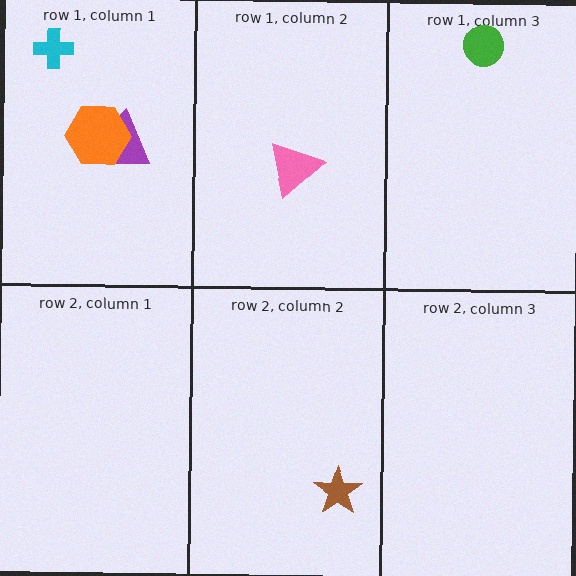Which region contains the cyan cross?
The row 1, column 1 region.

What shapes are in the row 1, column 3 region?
The green circle.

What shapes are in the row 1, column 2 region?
The pink triangle.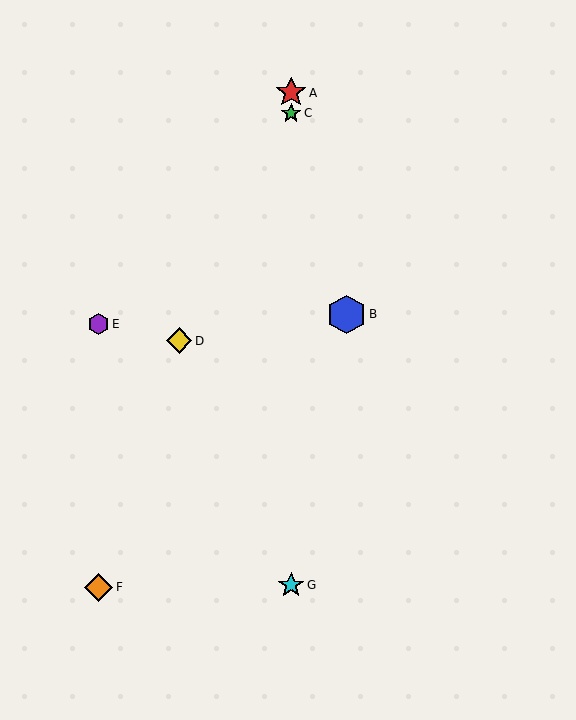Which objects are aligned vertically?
Objects A, C, G are aligned vertically.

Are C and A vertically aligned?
Yes, both are at x≈291.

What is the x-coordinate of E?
Object E is at x≈98.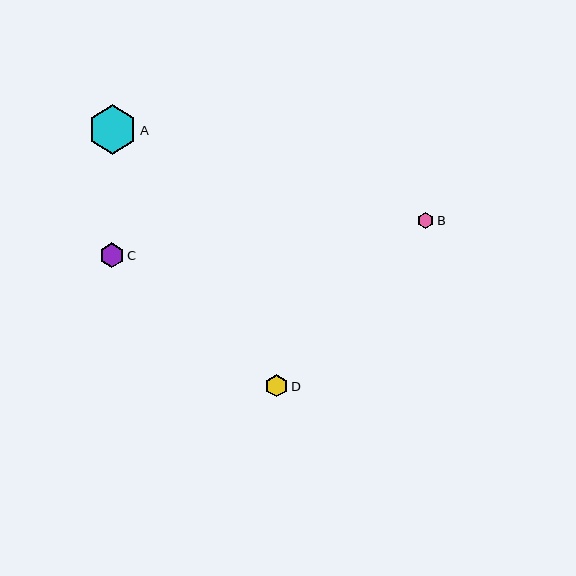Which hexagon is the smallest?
Hexagon B is the smallest with a size of approximately 16 pixels.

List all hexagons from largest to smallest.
From largest to smallest: A, C, D, B.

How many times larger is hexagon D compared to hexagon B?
Hexagon D is approximately 1.4 times the size of hexagon B.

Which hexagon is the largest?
Hexagon A is the largest with a size of approximately 49 pixels.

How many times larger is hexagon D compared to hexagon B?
Hexagon D is approximately 1.4 times the size of hexagon B.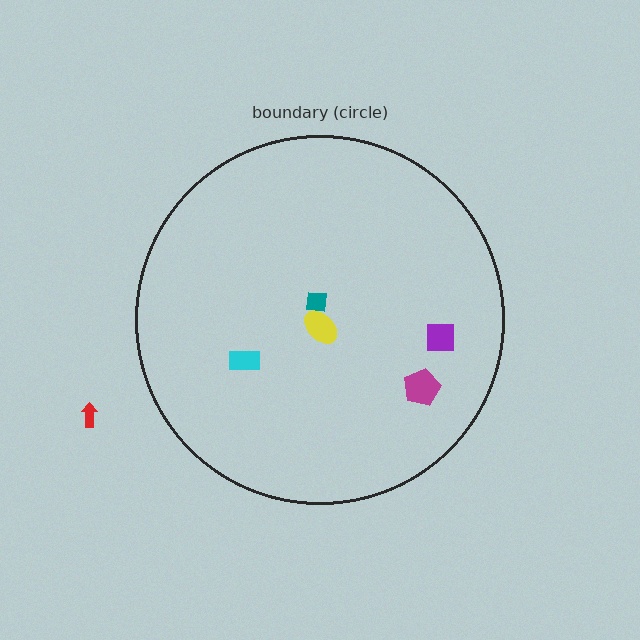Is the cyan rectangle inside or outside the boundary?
Inside.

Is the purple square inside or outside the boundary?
Inside.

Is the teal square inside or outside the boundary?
Inside.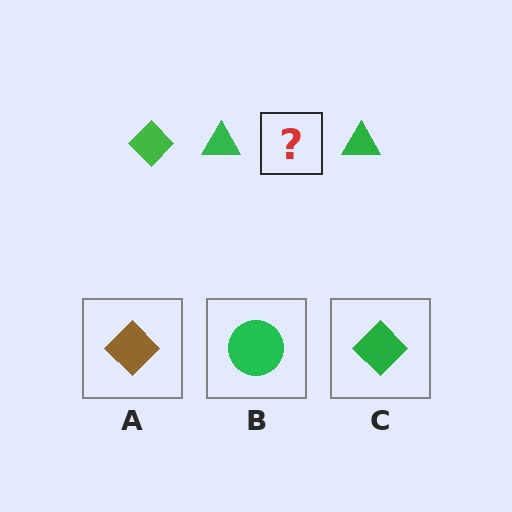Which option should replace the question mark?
Option C.